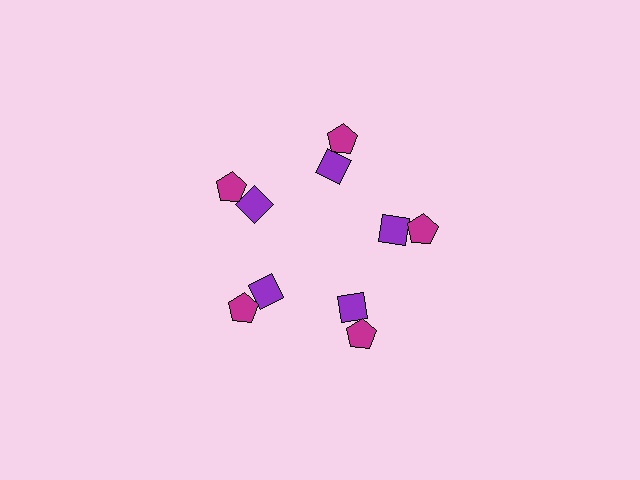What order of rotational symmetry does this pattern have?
This pattern has 5-fold rotational symmetry.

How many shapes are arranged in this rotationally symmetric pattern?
There are 10 shapes, arranged in 5 groups of 2.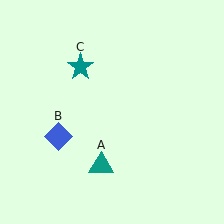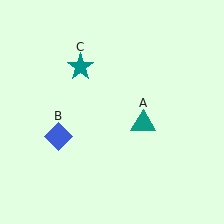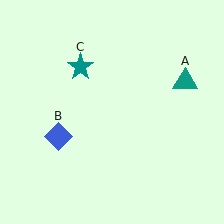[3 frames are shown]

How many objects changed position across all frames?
1 object changed position: teal triangle (object A).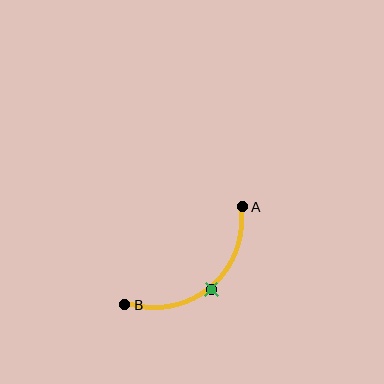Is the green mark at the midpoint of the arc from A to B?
Yes. The green mark lies on the arc at equal arc-length from both A and B — it is the arc midpoint.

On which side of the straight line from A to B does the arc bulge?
The arc bulges below and to the right of the straight line connecting A and B.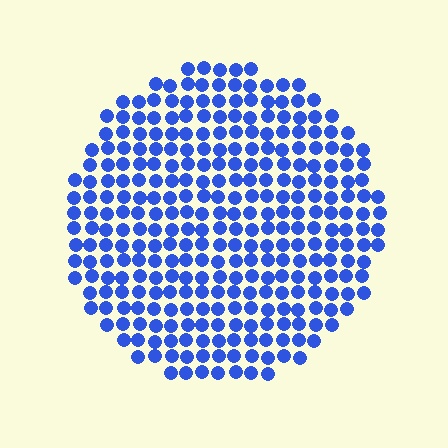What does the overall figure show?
The overall figure shows a circle.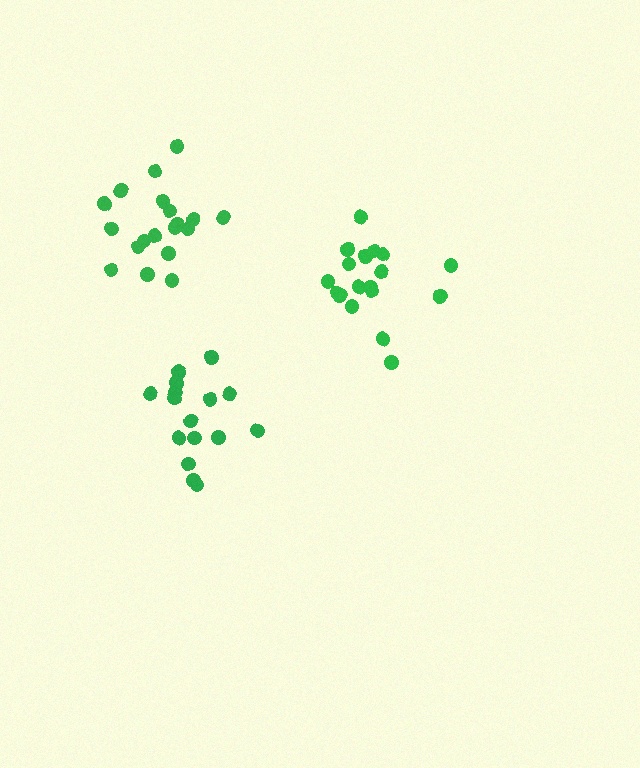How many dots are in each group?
Group 1: 18 dots, Group 2: 19 dots, Group 3: 16 dots (53 total).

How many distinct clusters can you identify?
There are 3 distinct clusters.